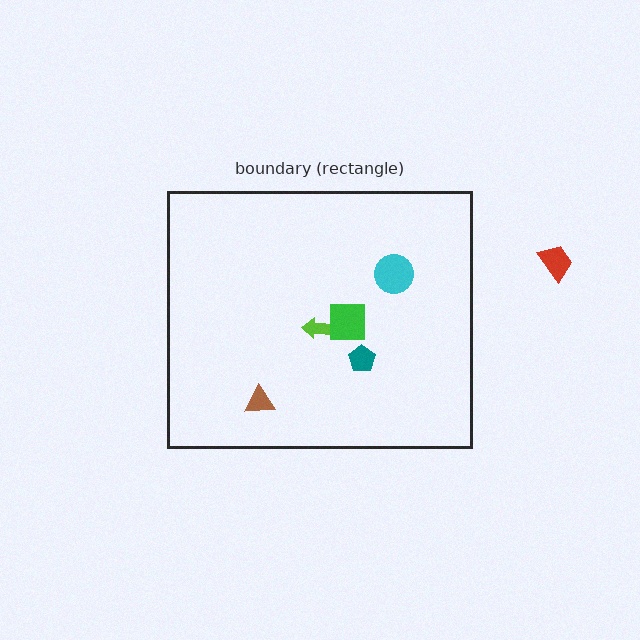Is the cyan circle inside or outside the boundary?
Inside.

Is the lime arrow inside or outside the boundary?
Inside.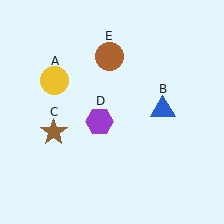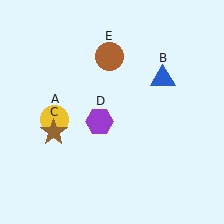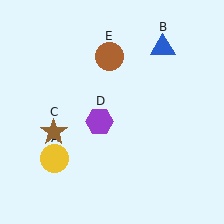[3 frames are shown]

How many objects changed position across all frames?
2 objects changed position: yellow circle (object A), blue triangle (object B).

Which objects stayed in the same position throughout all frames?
Brown star (object C) and purple hexagon (object D) and brown circle (object E) remained stationary.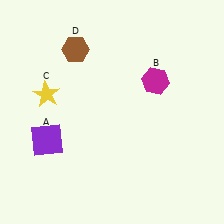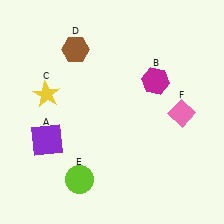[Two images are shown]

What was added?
A lime circle (E), a pink diamond (F) were added in Image 2.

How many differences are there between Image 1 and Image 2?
There are 2 differences between the two images.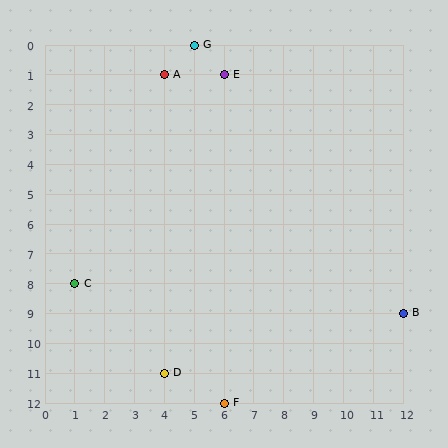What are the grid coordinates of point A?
Point A is at grid coordinates (4, 1).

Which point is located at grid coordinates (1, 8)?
Point C is at (1, 8).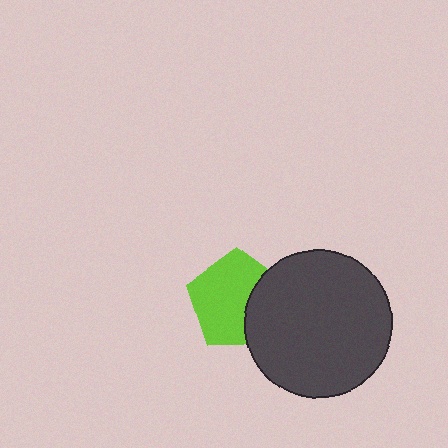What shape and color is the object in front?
The object in front is a dark gray circle.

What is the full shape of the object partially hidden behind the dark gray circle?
The partially hidden object is a lime pentagon.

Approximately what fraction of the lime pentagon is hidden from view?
Roughly 32% of the lime pentagon is hidden behind the dark gray circle.